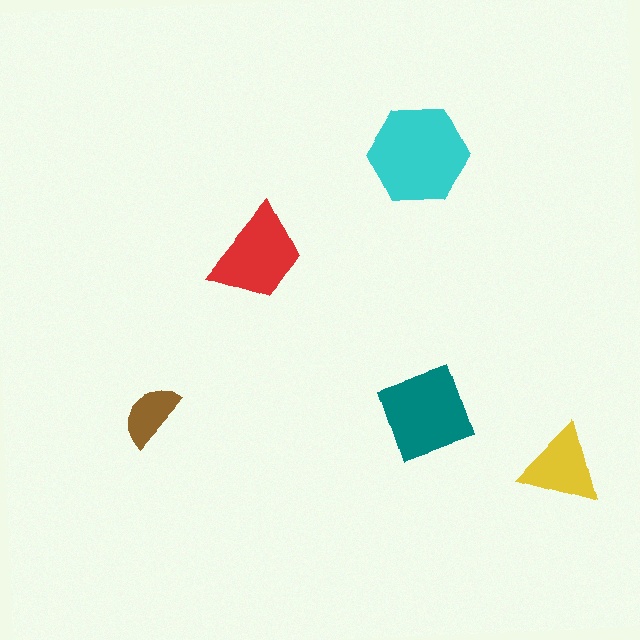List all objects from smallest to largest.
The brown semicircle, the yellow triangle, the red trapezoid, the teal diamond, the cyan hexagon.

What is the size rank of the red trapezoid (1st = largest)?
3rd.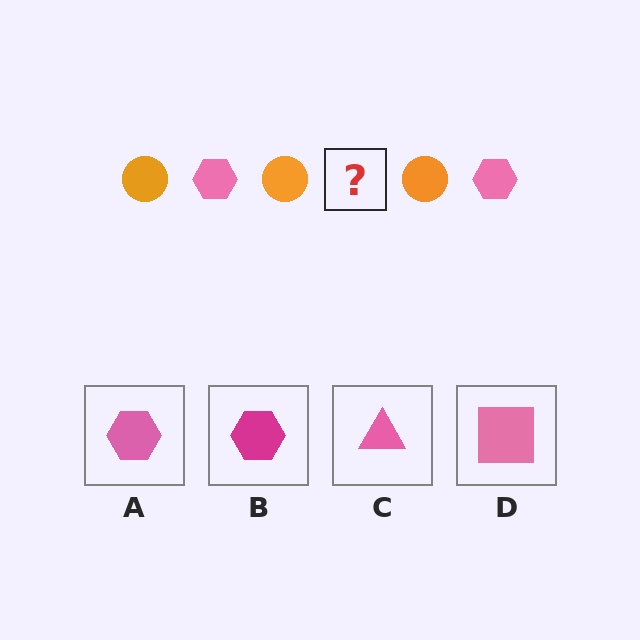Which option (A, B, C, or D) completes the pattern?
A.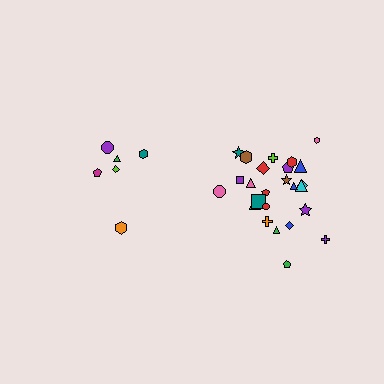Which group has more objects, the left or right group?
The right group.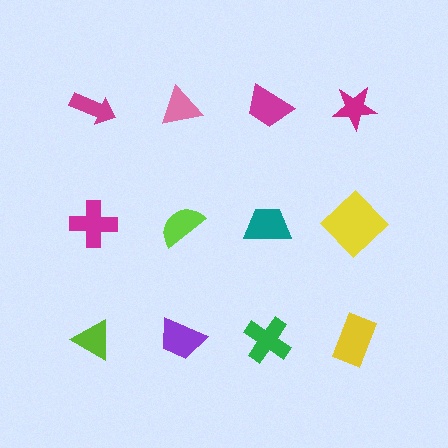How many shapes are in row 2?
4 shapes.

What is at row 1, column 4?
A magenta star.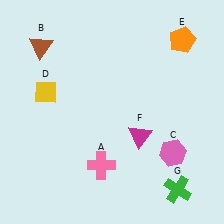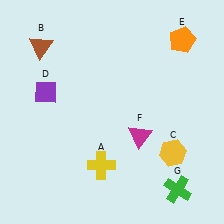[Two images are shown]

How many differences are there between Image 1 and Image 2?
There are 3 differences between the two images.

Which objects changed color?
A changed from pink to yellow. C changed from pink to yellow. D changed from yellow to purple.